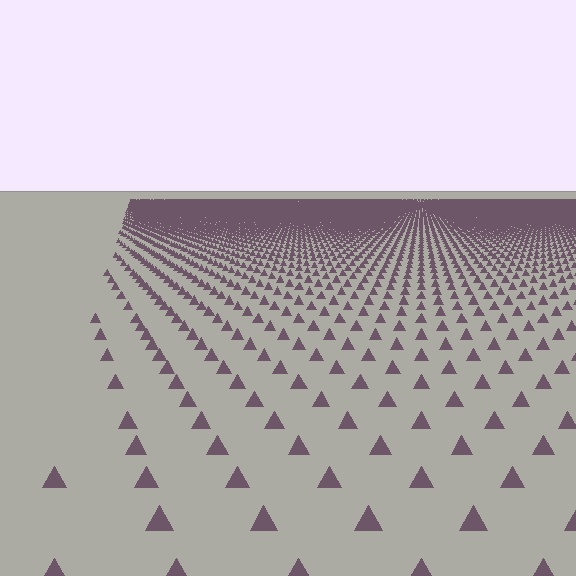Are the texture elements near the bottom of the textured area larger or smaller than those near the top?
Larger. Near the bottom, elements are closer to the viewer and appear at a bigger on-screen size.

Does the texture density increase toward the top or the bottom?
Density increases toward the top.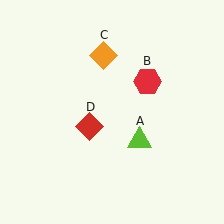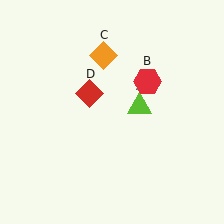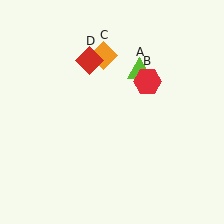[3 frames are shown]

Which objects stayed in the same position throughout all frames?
Red hexagon (object B) and orange diamond (object C) remained stationary.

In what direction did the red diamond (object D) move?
The red diamond (object D) moved up.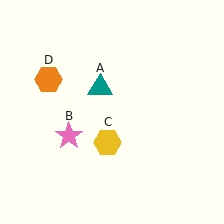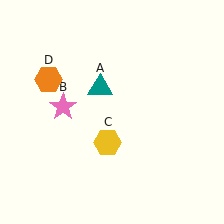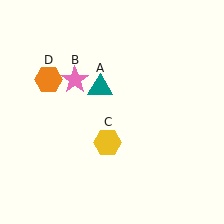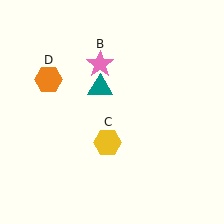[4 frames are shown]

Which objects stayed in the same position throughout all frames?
Teal triangle (object A) and yellow hexagon (object C) and orange hexagon (object D) remained stationary.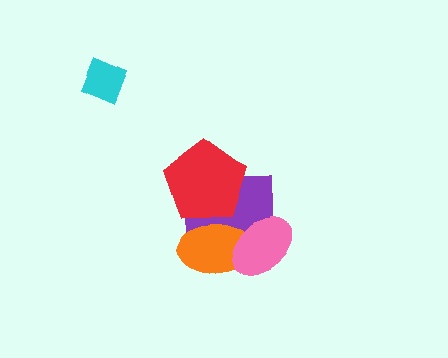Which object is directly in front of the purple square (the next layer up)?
The orange ellipse is directly in front of the purple square.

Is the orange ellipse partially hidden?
Yes, it is partially covered by another shape.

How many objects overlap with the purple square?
3 objects overlap with the purple square.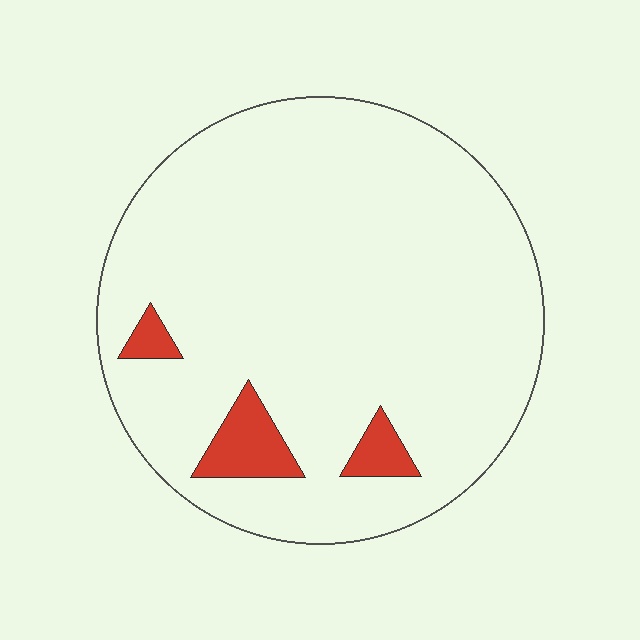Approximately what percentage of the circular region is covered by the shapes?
Approximately 5%.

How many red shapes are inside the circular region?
3.